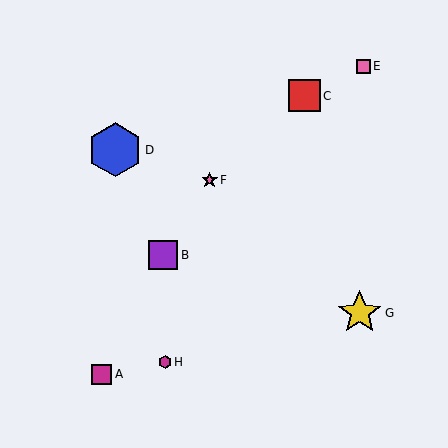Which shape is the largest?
The blue hexagon (labeled D) is the largest.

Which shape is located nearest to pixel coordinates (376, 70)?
The pink square (labeled E) at (364, 66) is nearest to that location.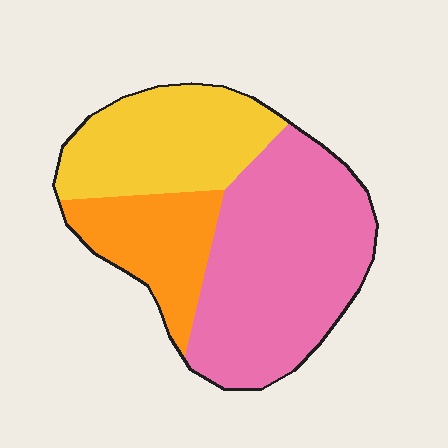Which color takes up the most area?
Pink, at roughly 50%.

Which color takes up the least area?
Orange, at roughly 20%.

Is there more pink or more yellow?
Pink.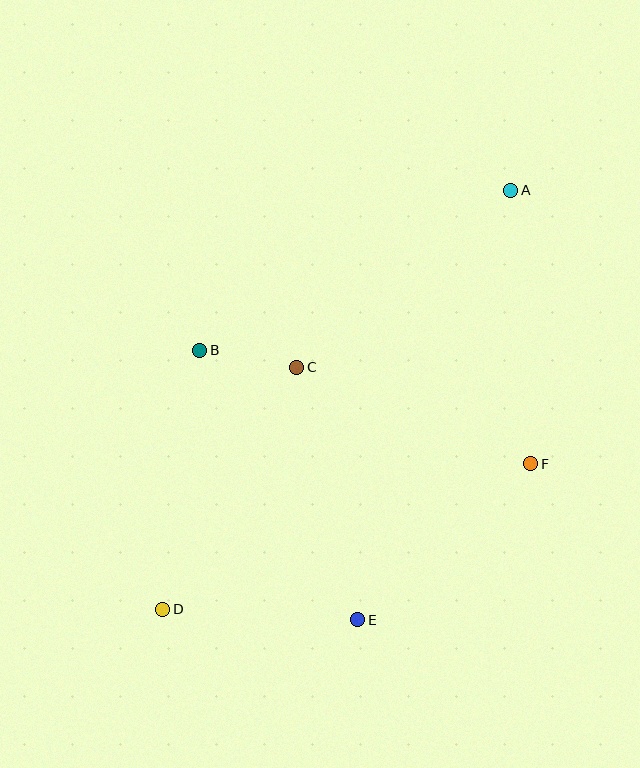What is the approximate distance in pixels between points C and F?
The distance between C and F is approximately 253 pixels.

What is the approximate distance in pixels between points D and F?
The distance between D and F is approximately 396 pixels.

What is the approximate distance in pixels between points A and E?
The distance between A and E is approximately 456 pixels.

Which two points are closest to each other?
Points B and C are closest to each other.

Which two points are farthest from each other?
Points A and D are farthest from each other.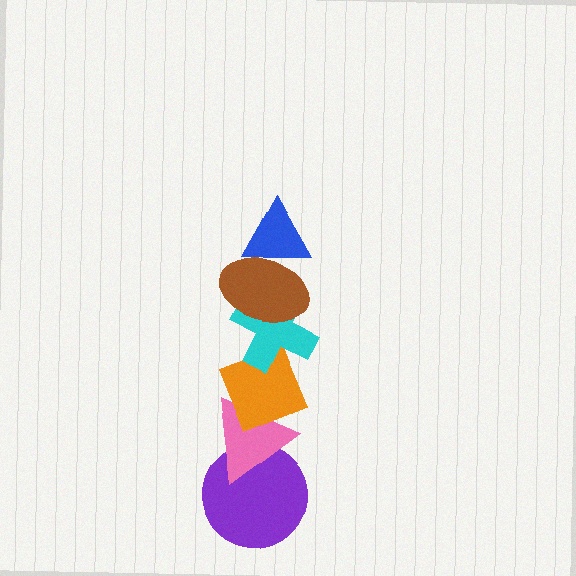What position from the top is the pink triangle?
The pink triangle is 5th from the top.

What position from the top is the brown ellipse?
The brown ellipse is 2nd from the top.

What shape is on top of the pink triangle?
The orange diamond is on top of the pink triangle.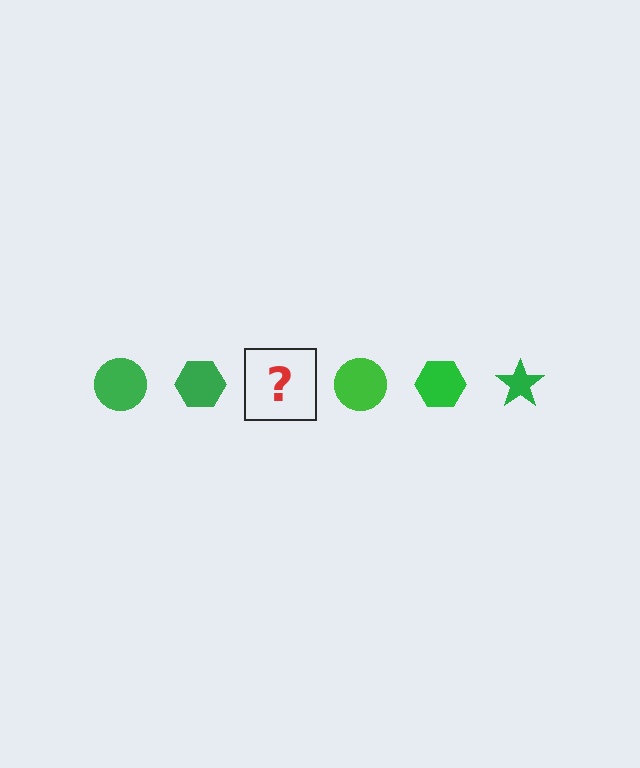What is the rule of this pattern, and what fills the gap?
The rule is that the pattern cycles through circle, hexagon, star shapes in green. The gap should be filled with a green star.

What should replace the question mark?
The question mark should be replaced with a green star.